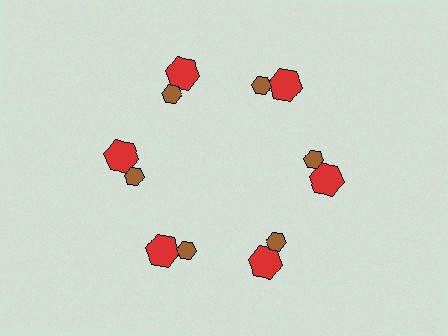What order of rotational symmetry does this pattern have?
This pattern has 6-fold rotational symmetry.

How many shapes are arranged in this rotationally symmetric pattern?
There are 12 shapes, arranged in 6 groups of 2.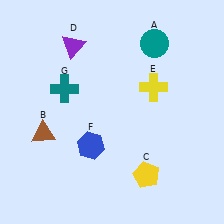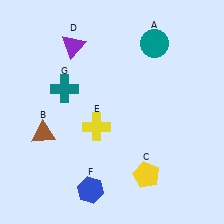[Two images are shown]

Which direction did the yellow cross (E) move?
The yellow cross (E) moved left.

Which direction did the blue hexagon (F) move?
The blue hexagon (F) moved down.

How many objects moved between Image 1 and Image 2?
2 objects moved between the two images.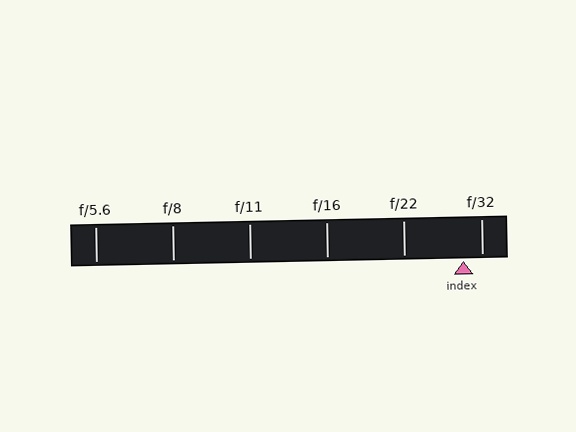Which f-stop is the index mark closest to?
The index mark is closest to f/32.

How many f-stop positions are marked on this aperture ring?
There are 6 f-stop positions marked.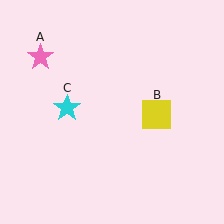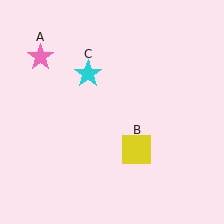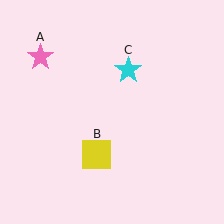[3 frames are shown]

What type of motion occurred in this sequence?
The yellow square (object B), cyan star (object C) rotated clockwise around the center of the scene.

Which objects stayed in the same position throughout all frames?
Pink star (object A) remained stationary.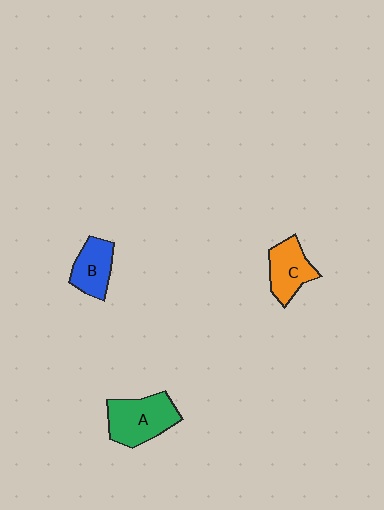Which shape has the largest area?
Shape A (green).